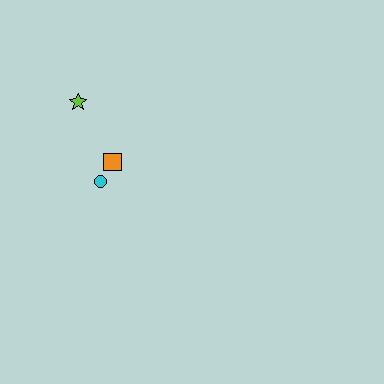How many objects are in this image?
There are 3 objects.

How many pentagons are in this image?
There are no pentagons.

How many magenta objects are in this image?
There are no magenta objects.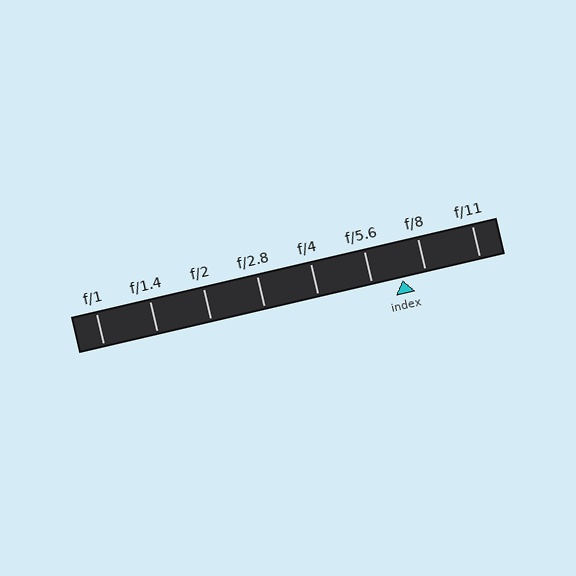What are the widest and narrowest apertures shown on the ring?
The widest aperture shown is f/1 and the narrowest is f/11.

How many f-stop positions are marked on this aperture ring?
There are 8 f-stop positions marked.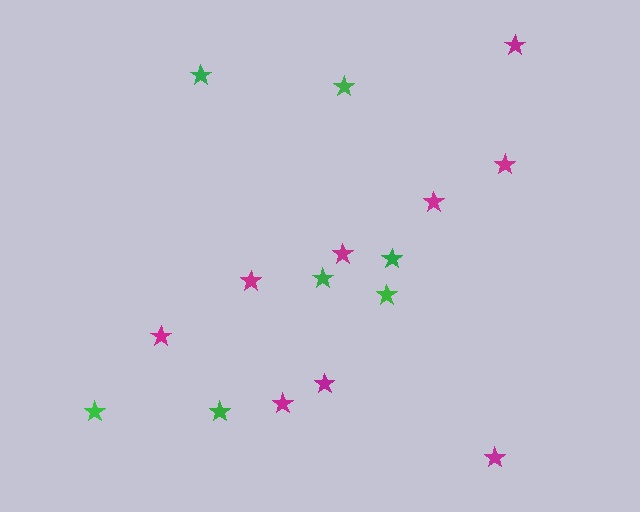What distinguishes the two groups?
There are 2 groups: one group of magenta stars (9) and one group of green stars (7).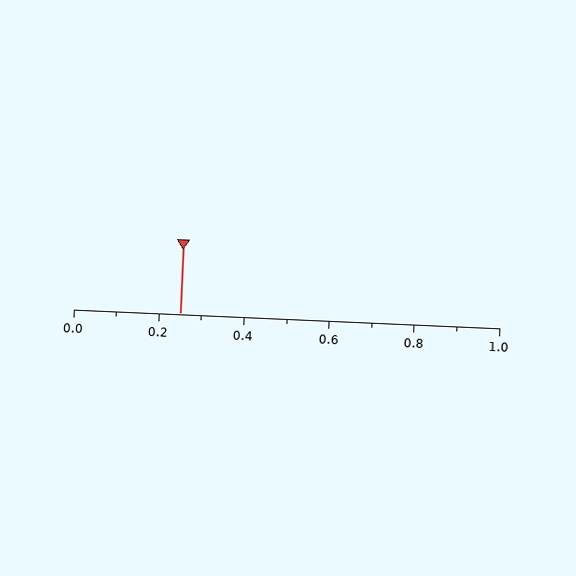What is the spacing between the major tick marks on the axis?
The major ticks are spaced 0.2 apart.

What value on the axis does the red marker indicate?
The marker indicates approximately 0.25.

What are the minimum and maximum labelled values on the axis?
The axis runs from 0.0 to 1.0.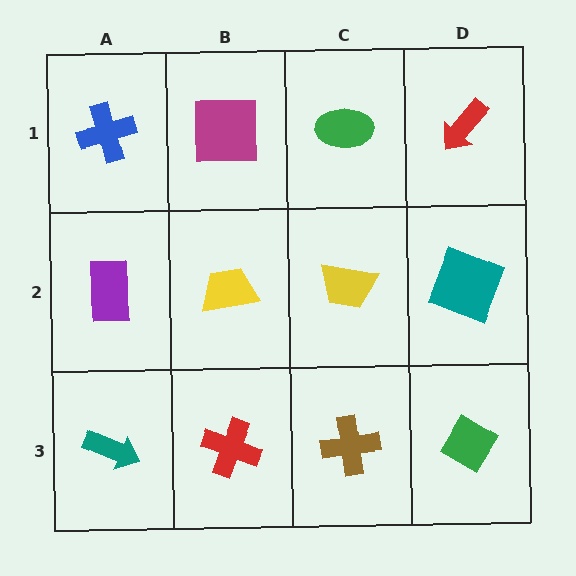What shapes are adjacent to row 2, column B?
A magenta square (row 1, column B), a red cross (row 3, column B), a purple rectangle (row 2, column A), a yellow trapezoid (row 2, column C).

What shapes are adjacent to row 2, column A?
A blue cross (row 1, column A), a teal arrow (row 3, column A), a yellow trapezoid (row 2, column B).